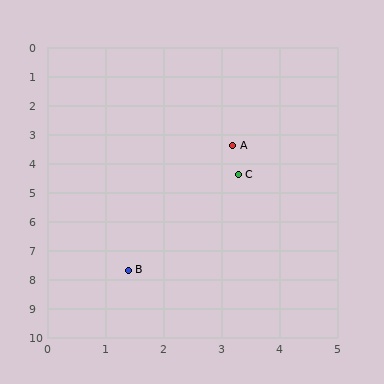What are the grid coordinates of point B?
Point B is at approximately (1.4, 7.7).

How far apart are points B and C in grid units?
Points B and C are about 3.8 grid units apart.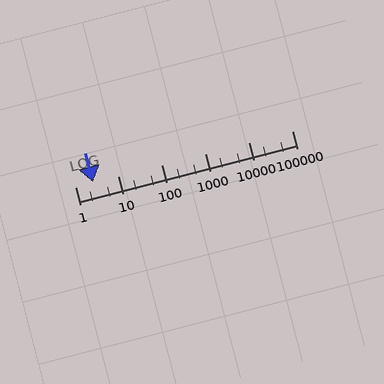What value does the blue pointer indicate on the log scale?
The pointer indicates approximately 2.6.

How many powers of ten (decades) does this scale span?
The scale spans 5 decades, from 1 to 100000.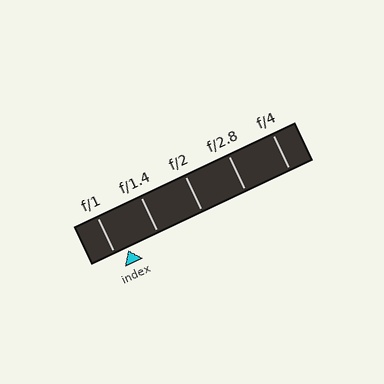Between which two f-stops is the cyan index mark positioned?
The index mark is between f/1 and f/1.4.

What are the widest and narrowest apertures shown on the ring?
The widest aperture shown is f/1 and the narrowest is f/4.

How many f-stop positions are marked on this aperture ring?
There are 5 f-stop positions marked.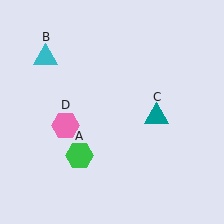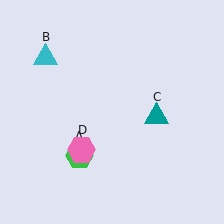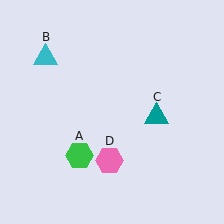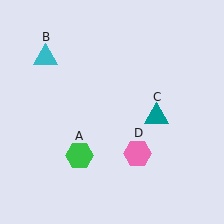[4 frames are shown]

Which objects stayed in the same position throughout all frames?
Green hexagon (object A) and cyan triangle (object B) and teal triangle (object C) remained stationary.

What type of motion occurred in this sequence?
The pink hexagon (object D) rotated counterclockwise around the center of the scene.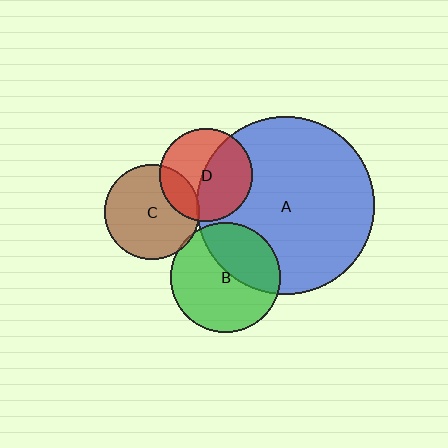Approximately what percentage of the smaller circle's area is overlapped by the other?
Approximately 5%.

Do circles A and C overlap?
Yes.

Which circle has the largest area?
Circle A (blue).